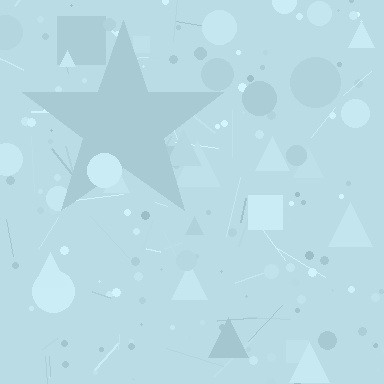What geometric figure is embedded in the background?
A star is embedded in the background.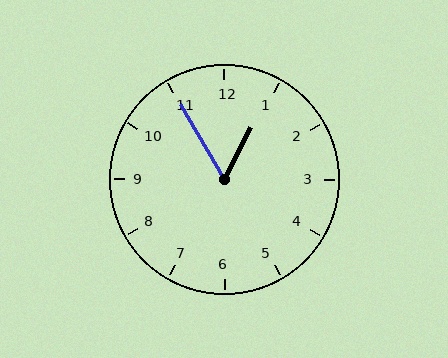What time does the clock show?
12:55.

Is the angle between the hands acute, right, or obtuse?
It is acute.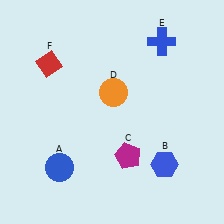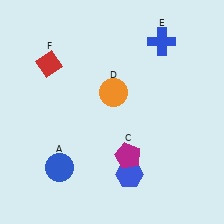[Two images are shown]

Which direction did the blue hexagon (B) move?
The blue hexagon (B) moved left.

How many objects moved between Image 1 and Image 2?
1 object moved between the two images.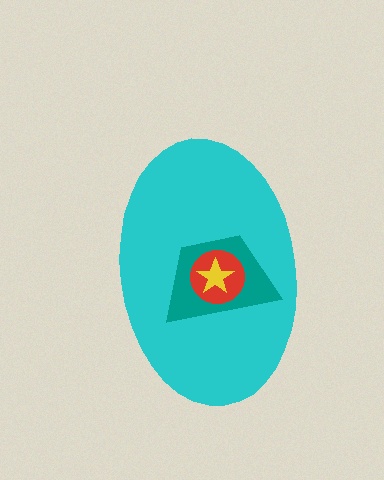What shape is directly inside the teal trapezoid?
The red circle.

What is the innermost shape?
The yellow star.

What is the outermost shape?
The cyan ellipse.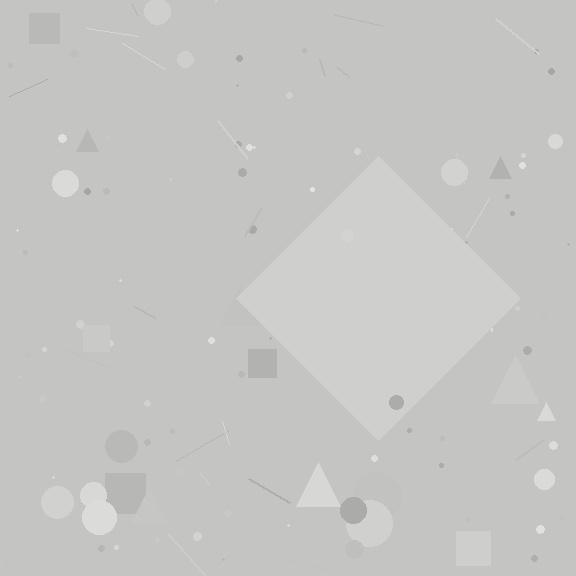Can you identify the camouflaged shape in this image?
The camouflaged shape is a diamond.